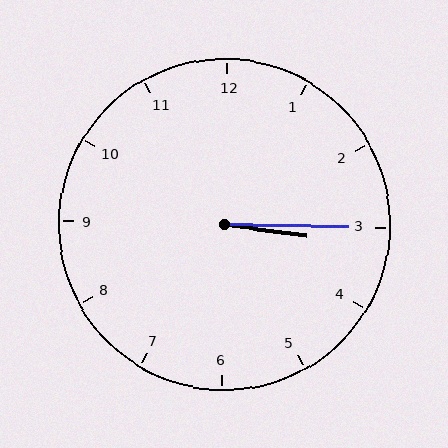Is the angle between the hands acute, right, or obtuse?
It is acute.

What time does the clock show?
3:15.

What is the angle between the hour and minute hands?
Approximately 8 degrees.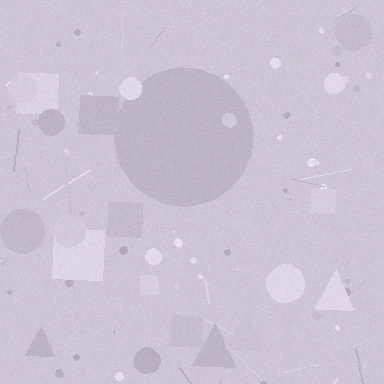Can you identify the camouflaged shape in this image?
The camouflaged shape is a circle.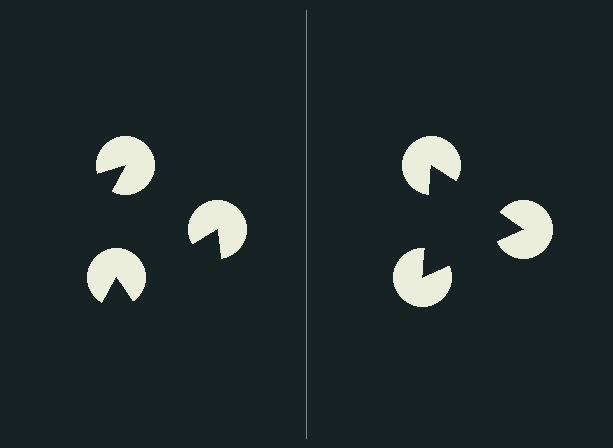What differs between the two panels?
The pac-man discs are positioned identically on both sides; only the wedge orientations differ. On the right they align to a triangle; on the left they are misaligned.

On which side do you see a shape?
An illusory triangle appears on the right side. On the left side the wedge cuts are rotated, so no coherent shape forms.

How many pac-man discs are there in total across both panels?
6 — 3 on each side.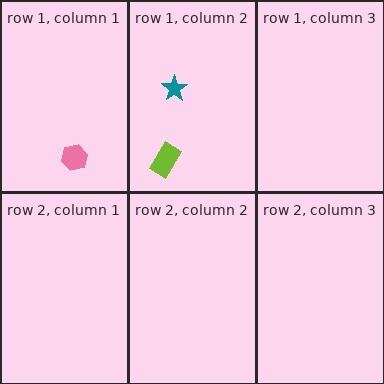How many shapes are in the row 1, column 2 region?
2.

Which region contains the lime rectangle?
The row 1, column 2 region.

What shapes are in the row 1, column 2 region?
The lime rectangle, the teal star.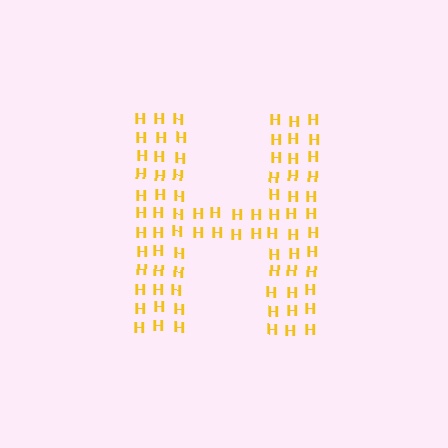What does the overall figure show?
The overall figure shows the letter H.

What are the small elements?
The small elements are letter H's.